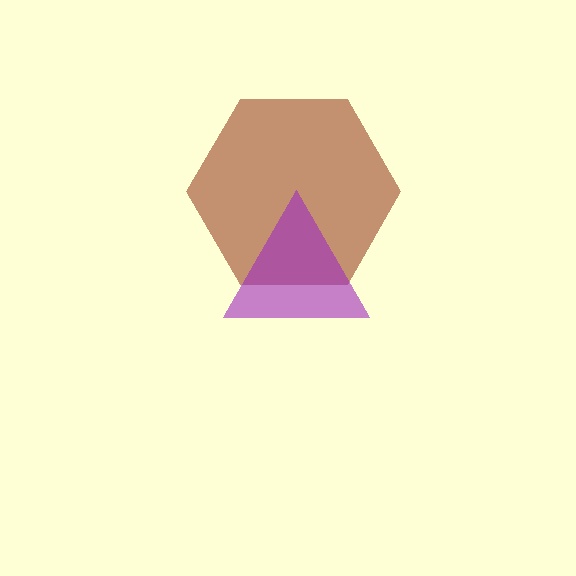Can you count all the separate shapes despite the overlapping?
Yes, there are 2 separate shapes.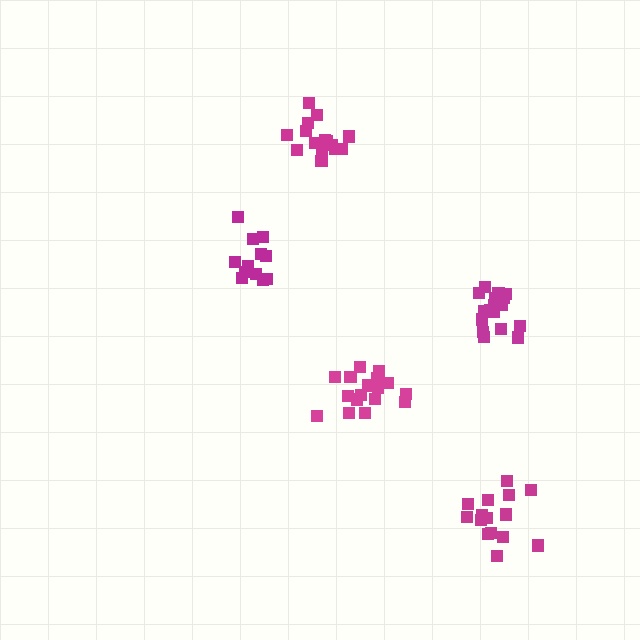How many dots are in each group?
Group 1: 17 dots, Group 2: 15 dots, Group 3: 16 dots, Group 4: 12 dots, Group 5: 17 dots (77 total).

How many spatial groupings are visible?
There are 5 spatial groupings.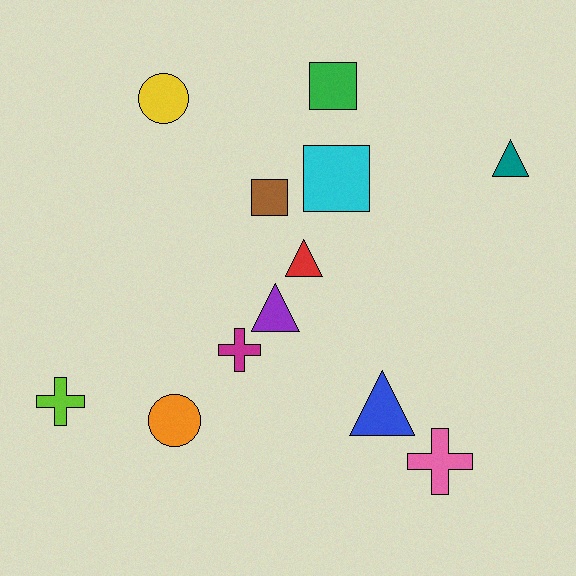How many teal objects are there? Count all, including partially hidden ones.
There is 1 teal object.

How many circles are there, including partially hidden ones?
There are 2 circles.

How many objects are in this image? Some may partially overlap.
There are 12 objects.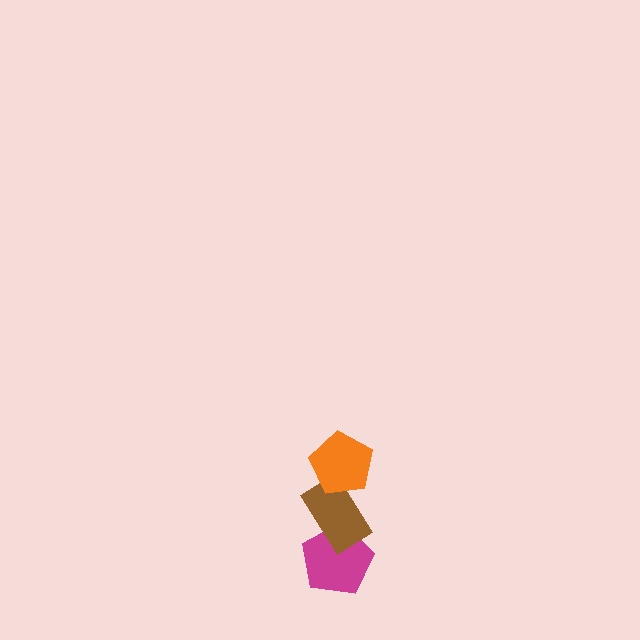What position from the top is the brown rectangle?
The brown rectangle is 2nd from the top.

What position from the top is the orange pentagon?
The orange pentagon is 1st from the top.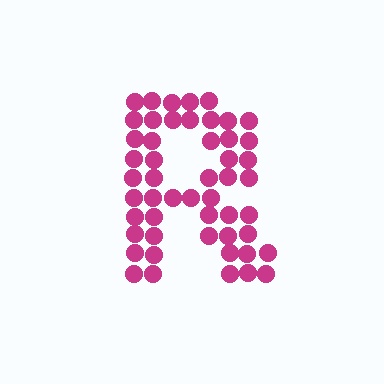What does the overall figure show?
The overall figure shows the letter R.